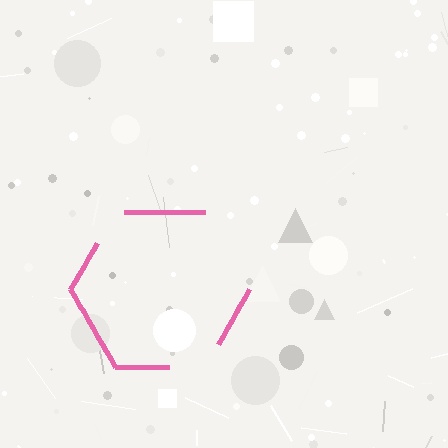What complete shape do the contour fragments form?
The contour fragments form a hexagon.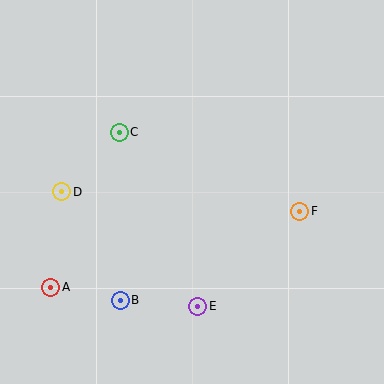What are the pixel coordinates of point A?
Point A is at (51, 287).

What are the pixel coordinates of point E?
Point E is at (198, 306).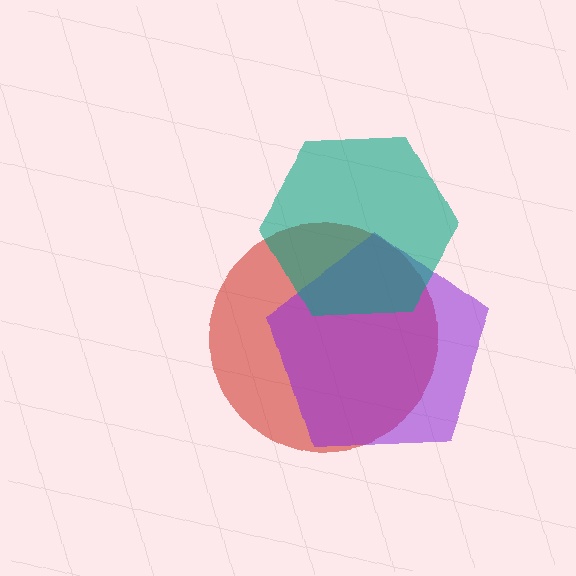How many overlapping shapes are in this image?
There are 3 overlapping shapes in the image.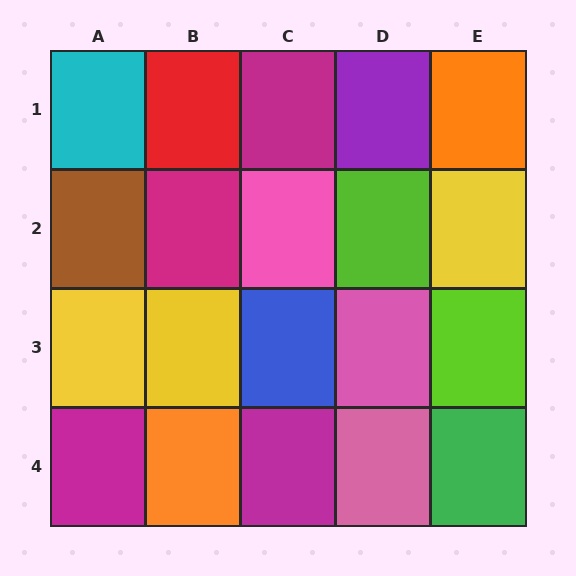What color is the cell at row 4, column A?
Magenta.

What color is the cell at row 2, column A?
Brown.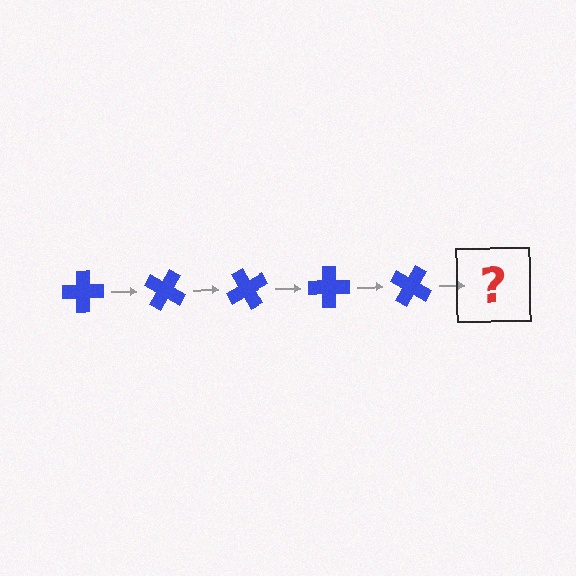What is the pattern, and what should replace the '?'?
The pattern is that the cross rotates 30 degrees each step. The '?' should be a blue cross rotated 150 degrees.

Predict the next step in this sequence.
The next step is a blue cross rotated 150 degrees.